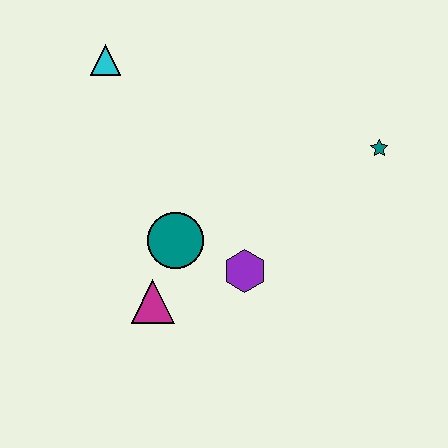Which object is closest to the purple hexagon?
The teal circle is closest to the purple hexagon.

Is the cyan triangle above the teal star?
Yes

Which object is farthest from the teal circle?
The teal star is farthest from the teal circle.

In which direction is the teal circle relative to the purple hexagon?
The teal circle is to the left of the purple hexagon.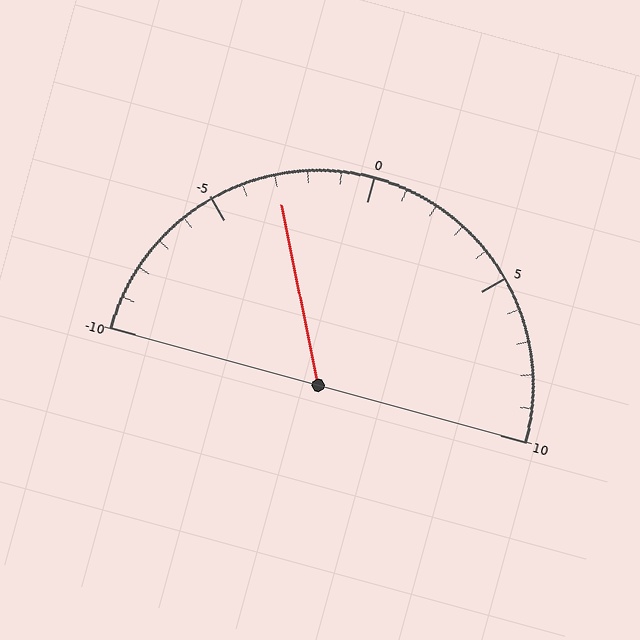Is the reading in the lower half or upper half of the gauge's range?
The reading is in the lower half of the range (-10 to 10).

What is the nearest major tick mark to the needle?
The nearest major tick mark is -5.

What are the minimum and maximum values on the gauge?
The gauge ranges from -10 to 10.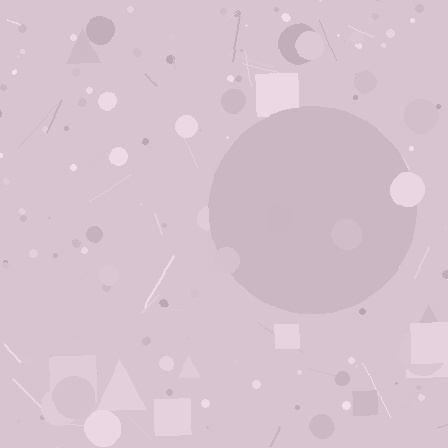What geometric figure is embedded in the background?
A circle is embedded in the background.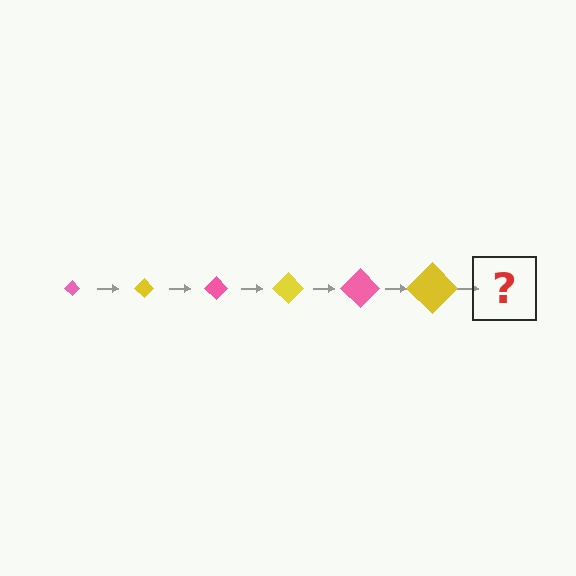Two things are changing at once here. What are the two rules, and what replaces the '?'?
The two rules are that the diamond grows larger each step and the color cycles through pink and yellow. The '?' should be a pink diamond, larger than the previous one.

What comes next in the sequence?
The next element should be a pink diamond, larger than the previous one.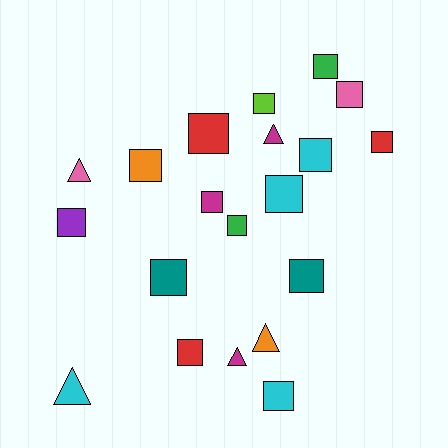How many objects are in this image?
There are 20 objects.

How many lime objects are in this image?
There is 1 lime object.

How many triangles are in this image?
There are 5 triangles.